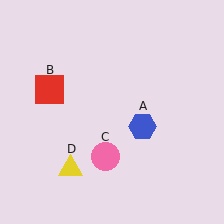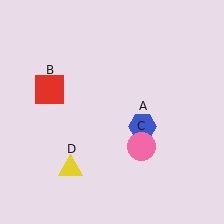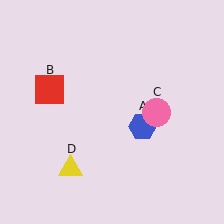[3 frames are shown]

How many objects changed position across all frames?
1 object changed position: pink circle (object C).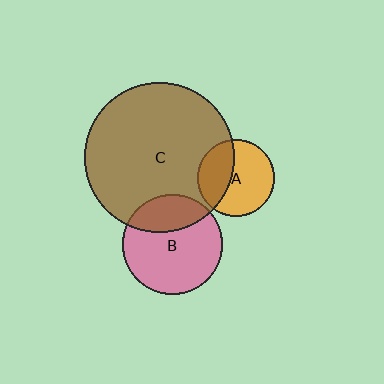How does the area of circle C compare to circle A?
Approximately 3.7 times.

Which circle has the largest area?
Circle C (brown).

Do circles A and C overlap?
Yes.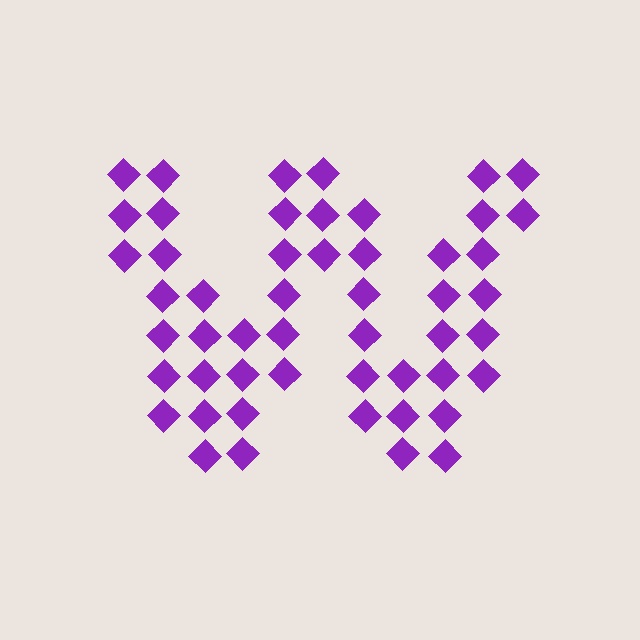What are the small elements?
The small elements are diamonds.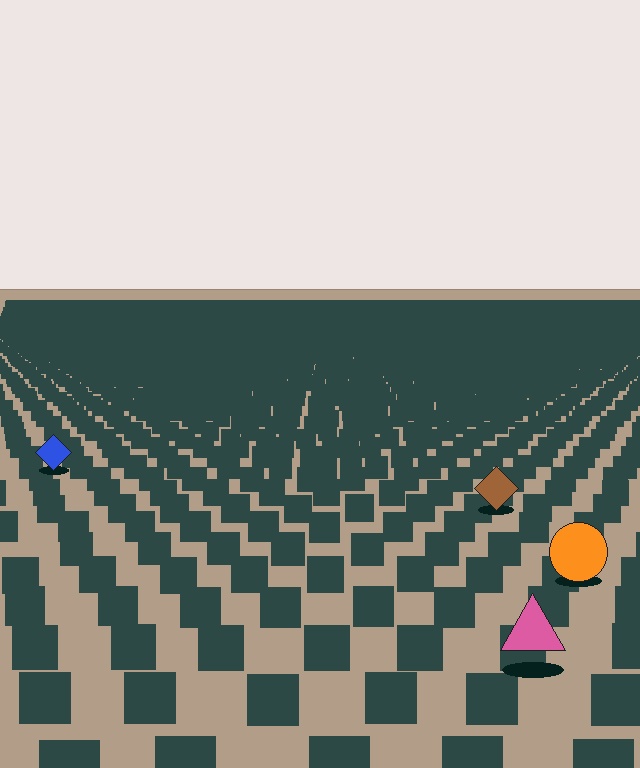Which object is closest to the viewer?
The pink triangle is closest. The texture marks near it are larger and more spread out.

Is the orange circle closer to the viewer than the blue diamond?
Yes. The orange circle is closer — you can tell from the texture gradient: the ground texture is coarser near it.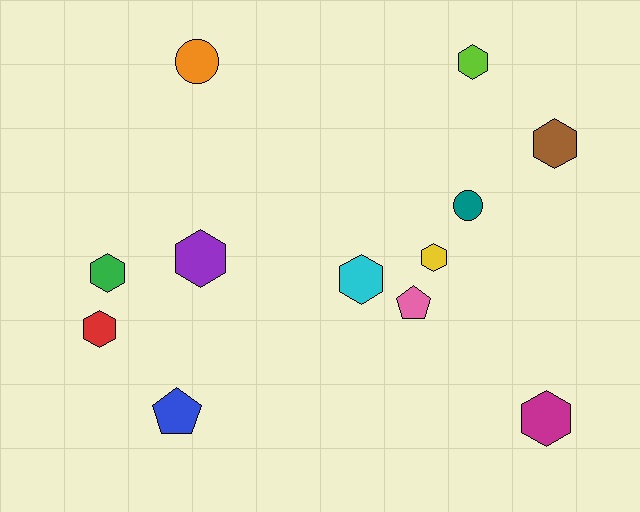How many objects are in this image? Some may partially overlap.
There are 12 objects.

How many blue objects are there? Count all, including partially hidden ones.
There is 1 blue object.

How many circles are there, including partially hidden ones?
There are 2 circles.